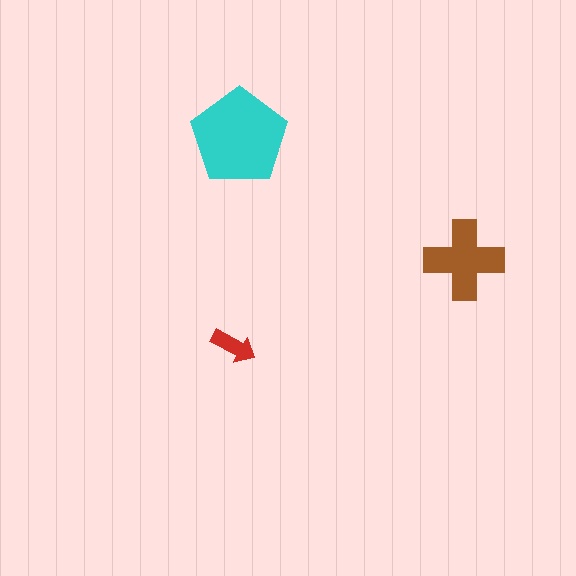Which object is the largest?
The cyan pentagon.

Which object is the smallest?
The red arrow.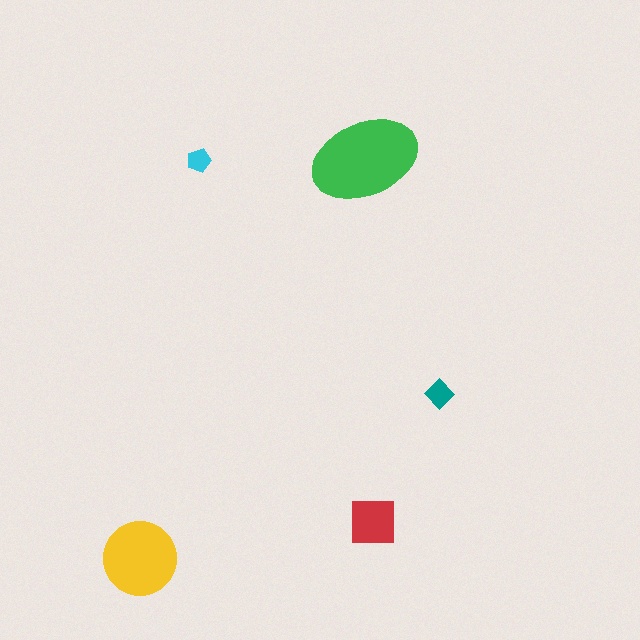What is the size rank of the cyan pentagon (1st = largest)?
5th.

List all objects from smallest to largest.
The cyan pentagon, the teal diamond, the red square, the yellow circle, the green ellipse.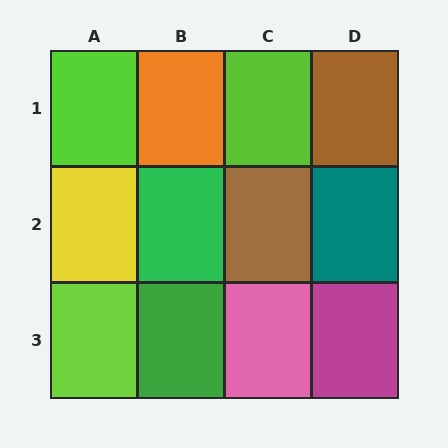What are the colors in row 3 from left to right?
Lime, green, pink, magenta.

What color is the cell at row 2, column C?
Brown.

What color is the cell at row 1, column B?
Orange.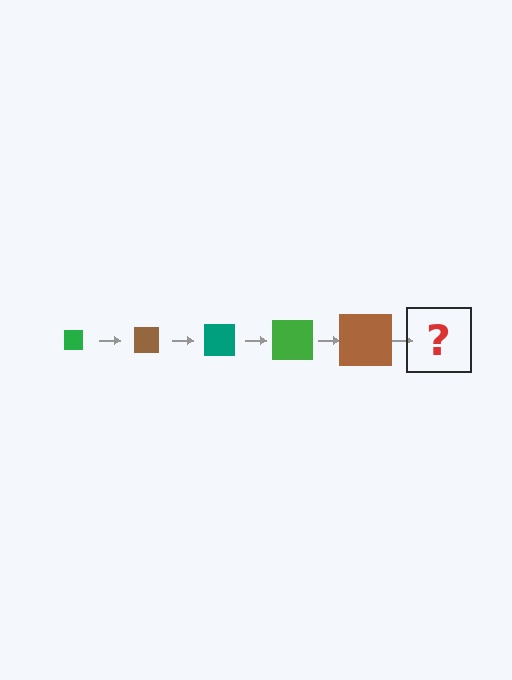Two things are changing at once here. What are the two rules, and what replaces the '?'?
The two rules are that the square grows larger each step and the color cycles through green, brown, and teal. The '?' should be a teal square, larger than the previous one.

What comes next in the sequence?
The next element should be a teal square, larger than the previous one.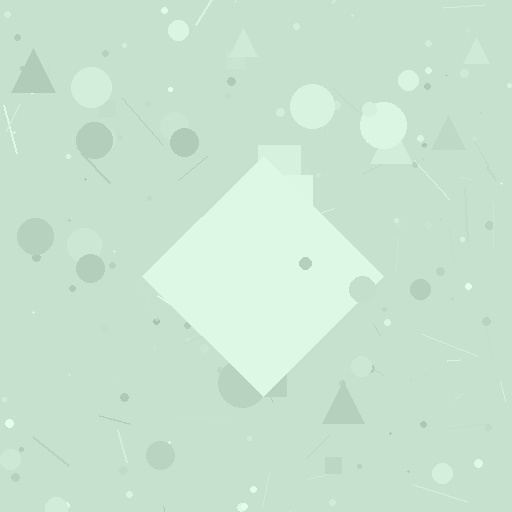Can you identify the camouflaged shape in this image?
The camouflaged shape is a diamond.